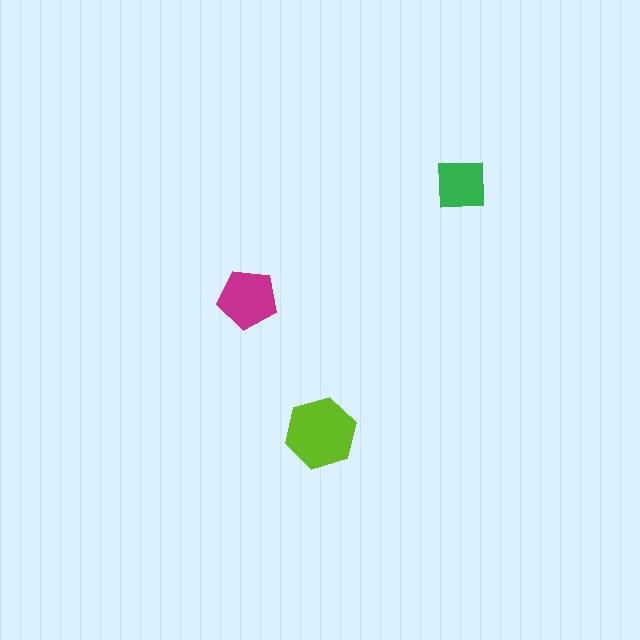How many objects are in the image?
There are 3 objects in the image.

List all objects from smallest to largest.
The green square, the magenta pentagon, the lime hexagon.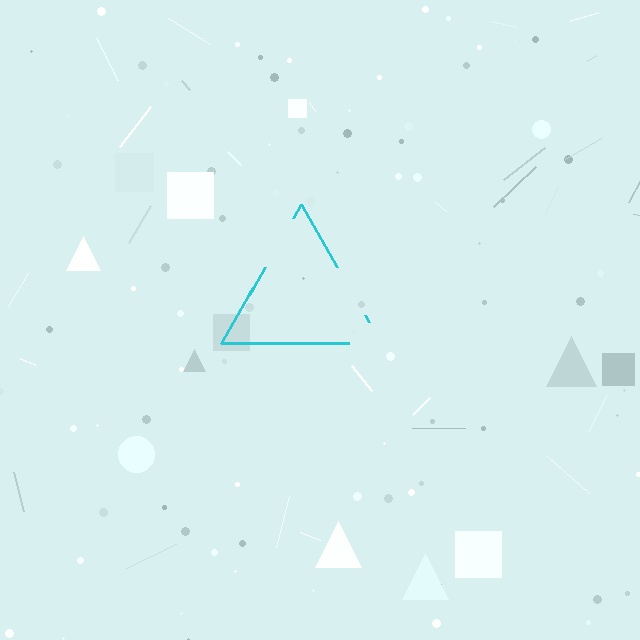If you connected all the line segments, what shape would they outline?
They would outline a triangle.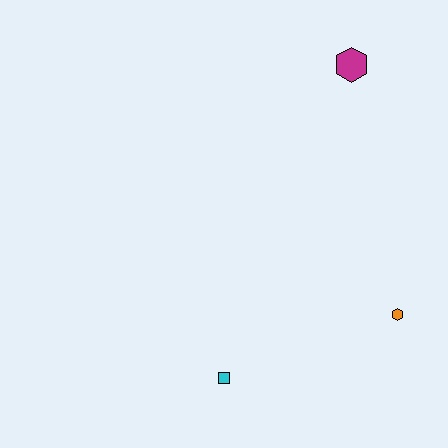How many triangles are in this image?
There are no triangles.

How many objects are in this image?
There are 3 objects.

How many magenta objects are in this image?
There is 1 magenta object.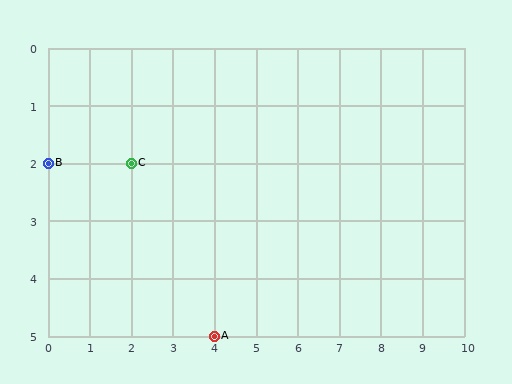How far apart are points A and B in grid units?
Points A and B are 4 columns and 3 rows apart (about 5.0 grid units diagonally).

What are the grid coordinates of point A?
Point A is at grid coordinates (4, 5).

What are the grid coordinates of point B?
Point B is at grid coordinates (0, 2).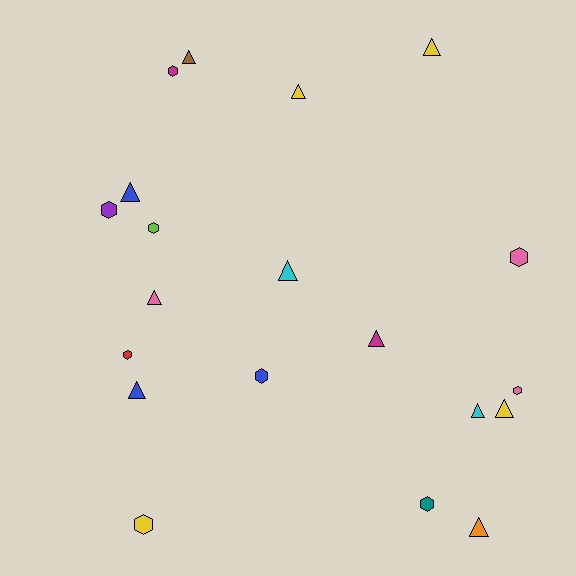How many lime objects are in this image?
There is 1 lime object.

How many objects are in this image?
There are 20 objects.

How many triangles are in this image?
There are 11 triangles.